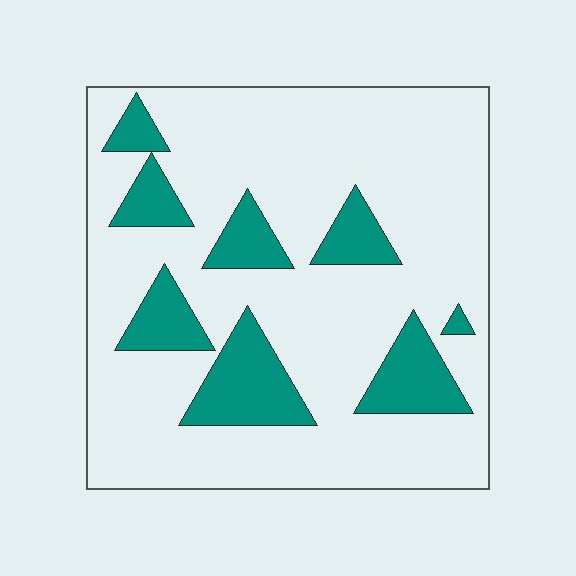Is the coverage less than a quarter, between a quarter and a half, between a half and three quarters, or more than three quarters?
Less than a quarter.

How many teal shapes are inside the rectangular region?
8.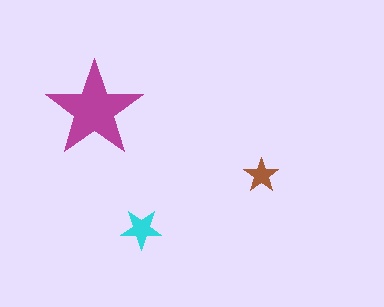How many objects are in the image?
There are 3 objects in the image.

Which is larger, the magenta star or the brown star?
The magenta one.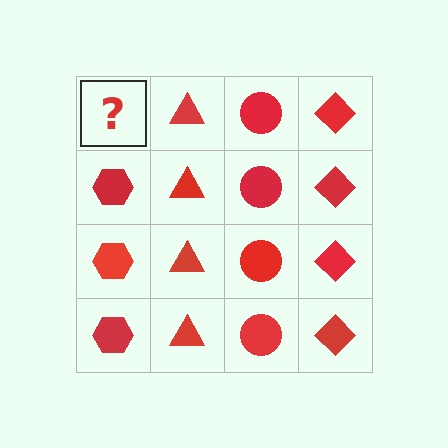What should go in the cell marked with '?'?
The missing cell should contain a red hexagon.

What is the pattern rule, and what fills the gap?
The rule is that each column has a consistent shape. The gap should be filled with a red hexagon.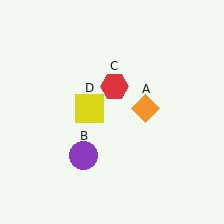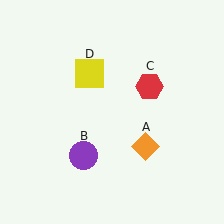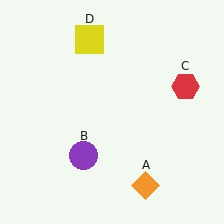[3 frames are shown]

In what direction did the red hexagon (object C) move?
The red hexagon (object C) moved right.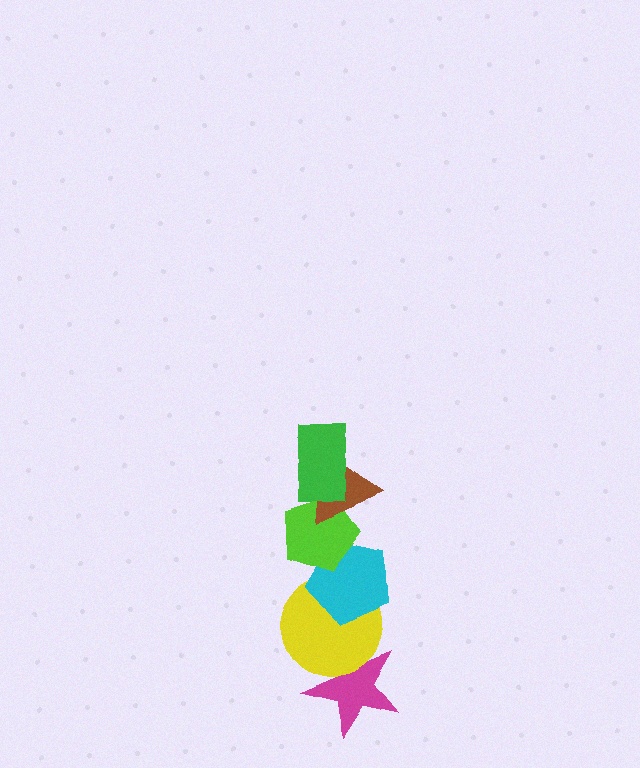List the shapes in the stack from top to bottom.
From top to bottom: the green rectangle, the brown triangle, the lime pentagon, the cyan pentagon, the yellow circle, the magenta star.